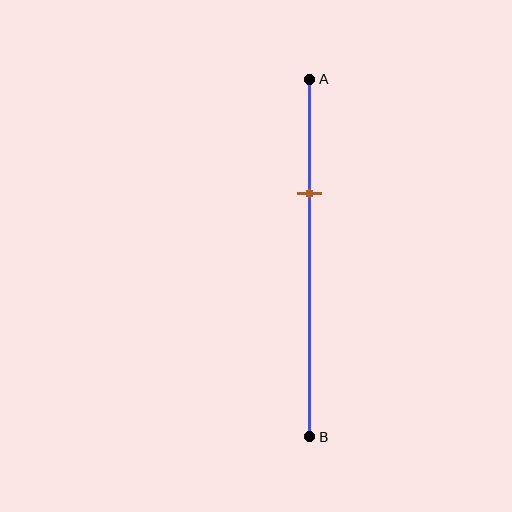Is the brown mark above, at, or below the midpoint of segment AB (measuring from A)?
The brown mark is above the midpoint of segment AB.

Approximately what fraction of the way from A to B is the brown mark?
The brown mark is approximately 30% of the way from A to B.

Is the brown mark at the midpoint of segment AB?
No, the mark is at about 30% from A, not at the 50% midpoint.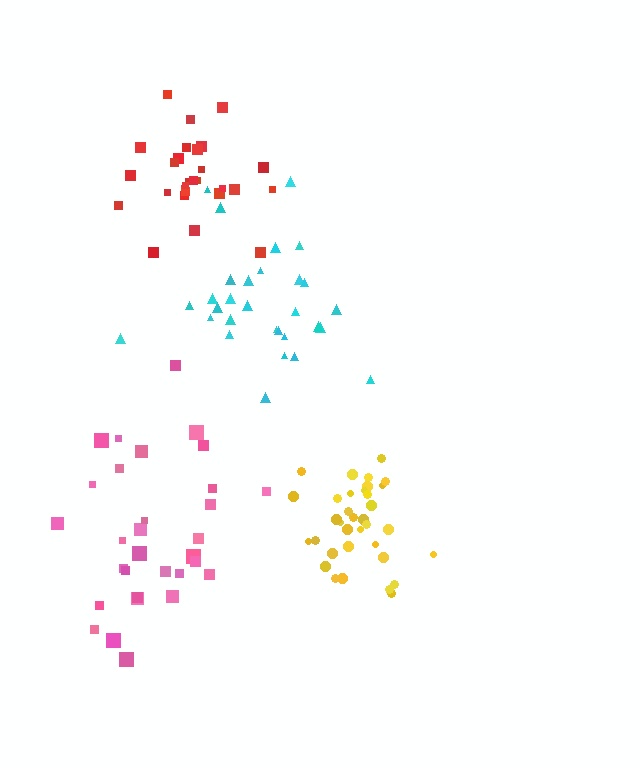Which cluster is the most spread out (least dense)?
Pink.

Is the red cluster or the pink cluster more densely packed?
Red.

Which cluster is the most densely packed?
Yellow.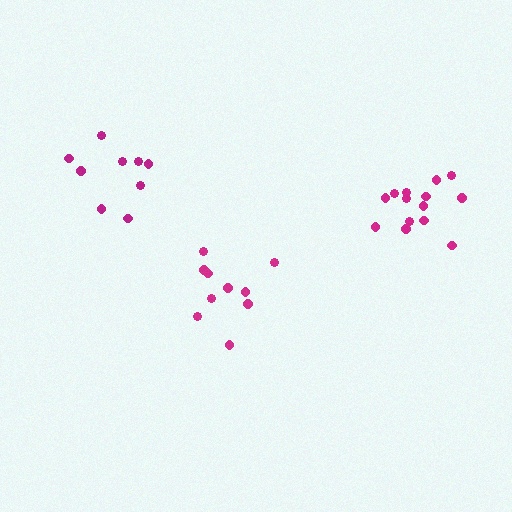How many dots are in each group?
Group 1: 14 dots, Group 2: 9 dots, Group 3: 10 dots (33 total).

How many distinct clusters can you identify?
There are 3 distinct clusters.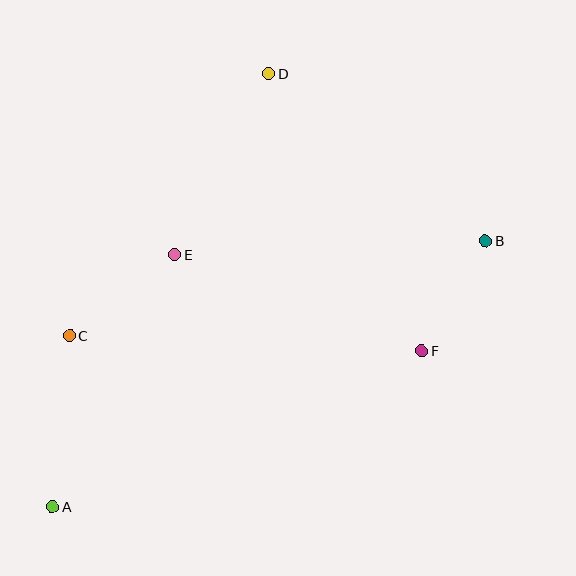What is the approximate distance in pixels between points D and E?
The distance between D and E is approximately 204 pixels.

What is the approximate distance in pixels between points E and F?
The distance between E and F is approximately 265 pixels.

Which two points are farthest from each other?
Points A and B are farthest from each other.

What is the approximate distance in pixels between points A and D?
The distance between A and D is approximately 484 pixels.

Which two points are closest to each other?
Points B and F are closest to each other.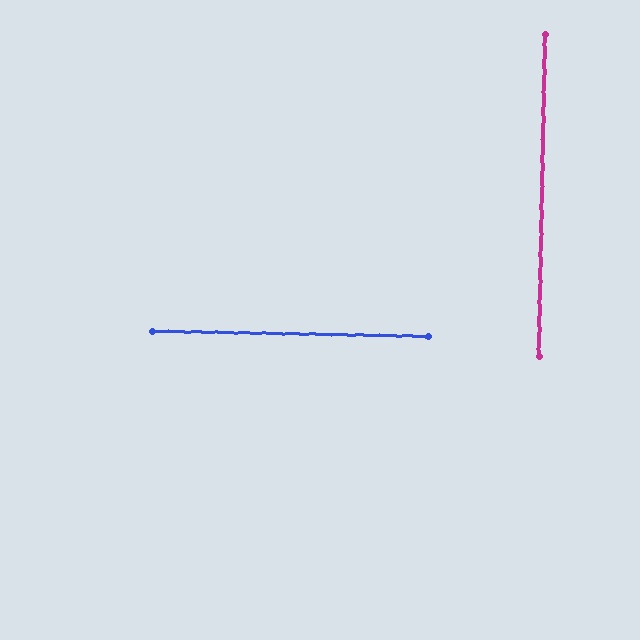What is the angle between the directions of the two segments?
Approximately 90 degrees.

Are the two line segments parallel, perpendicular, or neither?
Perpendicular — they meet at approximately 90°.